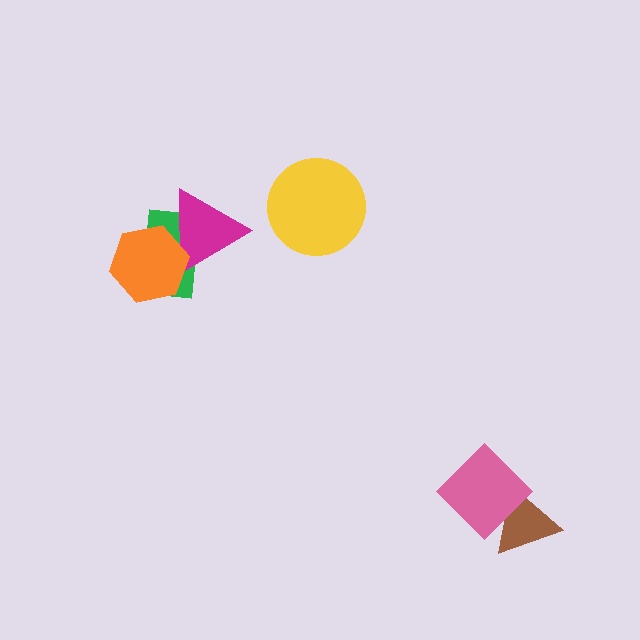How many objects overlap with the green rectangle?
2 objects overlap with the green rectangle.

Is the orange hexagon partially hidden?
No, no other shape covers it.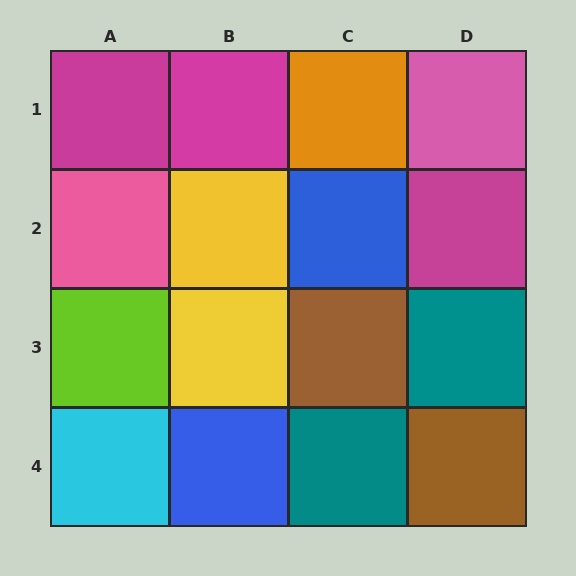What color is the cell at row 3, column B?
Yellow.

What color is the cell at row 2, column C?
Blue.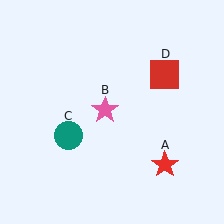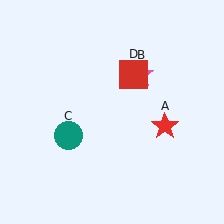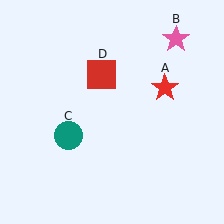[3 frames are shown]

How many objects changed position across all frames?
3 objects changed position: red star (object A), pink star (object B), red square (object D).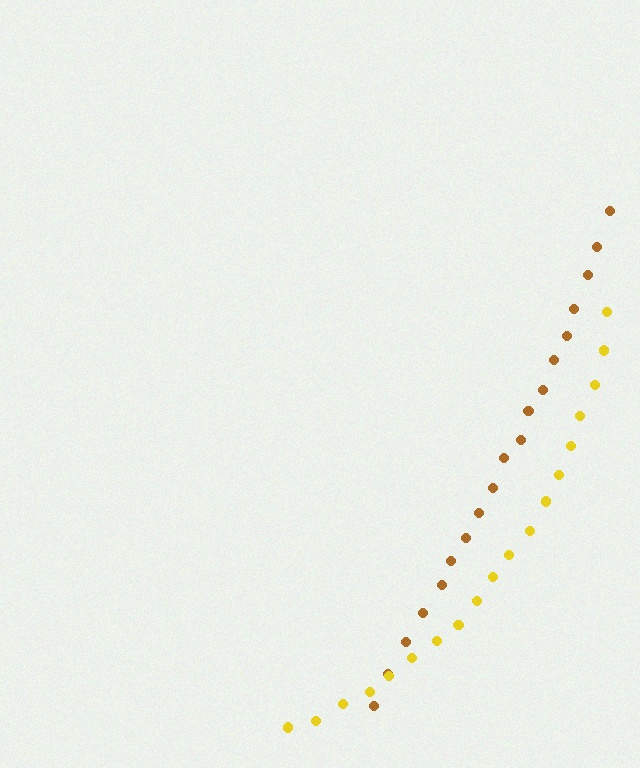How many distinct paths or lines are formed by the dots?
There are 2 distinct paths.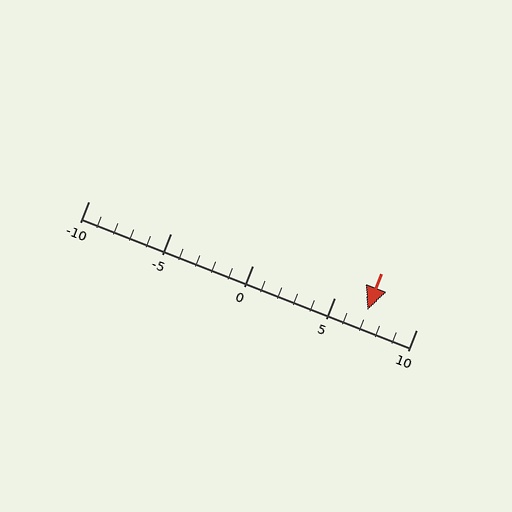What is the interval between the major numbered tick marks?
The major tick marks are spaced 5 units apart.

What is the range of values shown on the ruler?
The ruler shows values from -10 to 10.